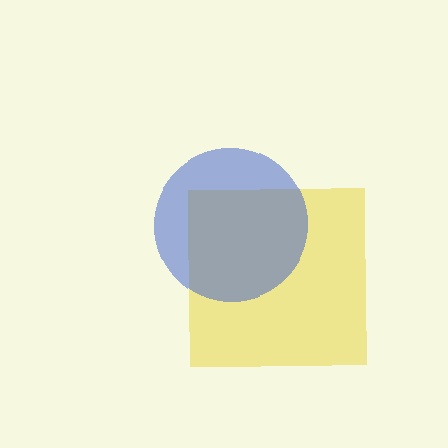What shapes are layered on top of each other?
The layered shapes are: a yellow square, a blue circle.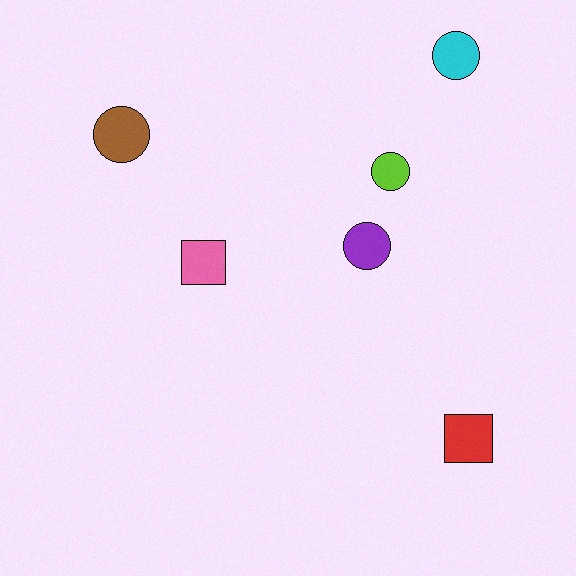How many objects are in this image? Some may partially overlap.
There are 6 objects.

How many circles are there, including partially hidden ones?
There are 4 circles.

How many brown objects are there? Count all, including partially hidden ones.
There is 1 brown object.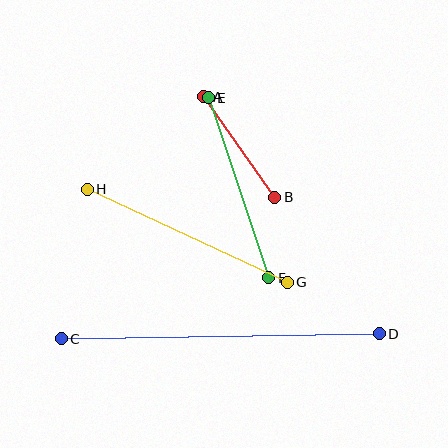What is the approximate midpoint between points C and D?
The midpoint is at approximately (220, 336) pixels.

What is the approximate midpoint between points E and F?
The midpoint is at approximately (238, 188) pixels.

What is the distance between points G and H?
The distance is approximately 221 pixels.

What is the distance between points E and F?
The distance is approximately 190 pixels.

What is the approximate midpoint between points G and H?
The midpoint is at approximately (187, 236) pixels.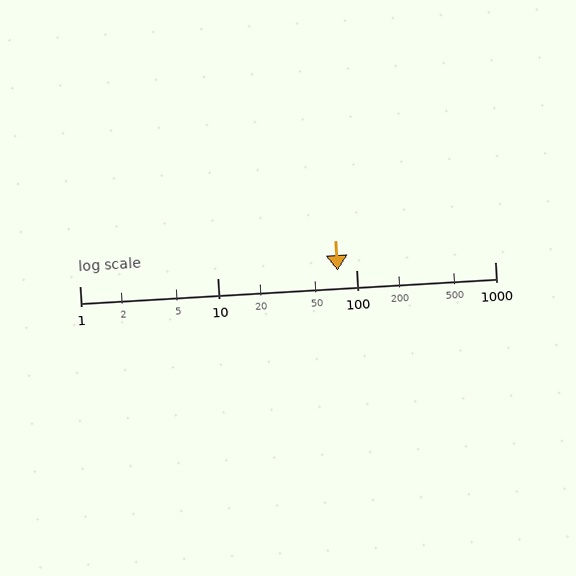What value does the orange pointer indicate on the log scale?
The pointer indicates approximately 73.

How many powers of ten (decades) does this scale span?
The scale spans 3 decades, from 1 to 1000.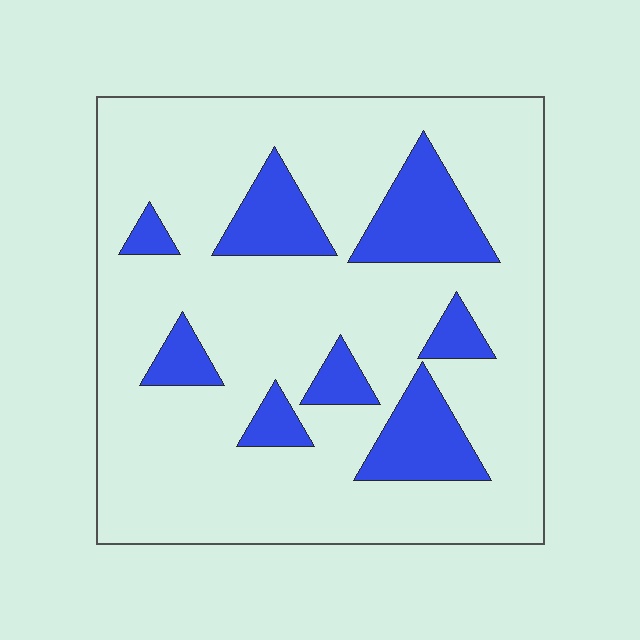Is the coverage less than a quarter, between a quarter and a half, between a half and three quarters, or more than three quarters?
Less than a quarter.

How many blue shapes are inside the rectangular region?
8.